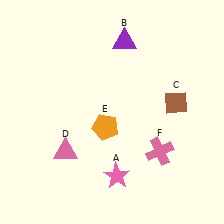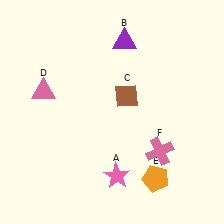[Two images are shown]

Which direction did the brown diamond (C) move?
The brown diamond (C) moved left.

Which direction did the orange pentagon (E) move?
The orange pentagon (E) moved down.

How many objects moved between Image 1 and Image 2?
3 objects moved between the two images.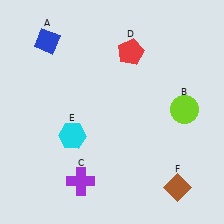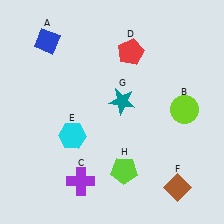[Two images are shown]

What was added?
A teal star (G), a lime pentagon (H) were added in Image 2.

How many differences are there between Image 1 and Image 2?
There are 2 differences between the two images.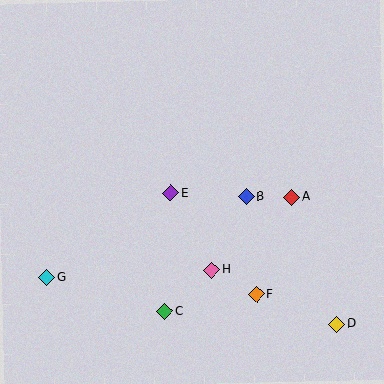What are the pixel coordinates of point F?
Point F is at (257, 294).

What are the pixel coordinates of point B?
Point B is at (246, 197).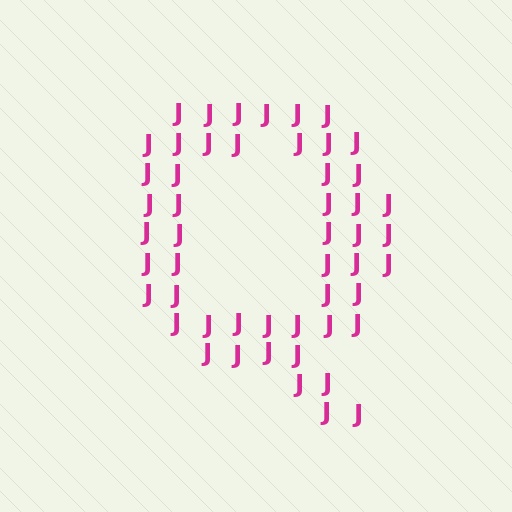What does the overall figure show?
The overall figure shows the letter Q.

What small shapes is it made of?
It is made of small letter J's.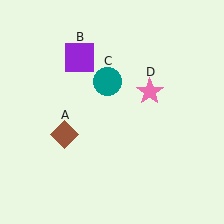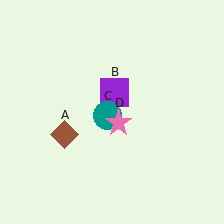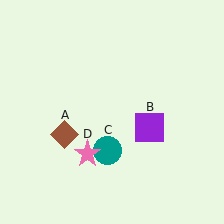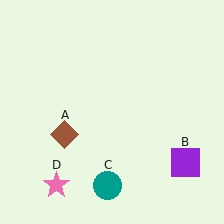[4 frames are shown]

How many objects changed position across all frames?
3 objects changed position: purple square (object B), teal circle (object C), pink star (object D).